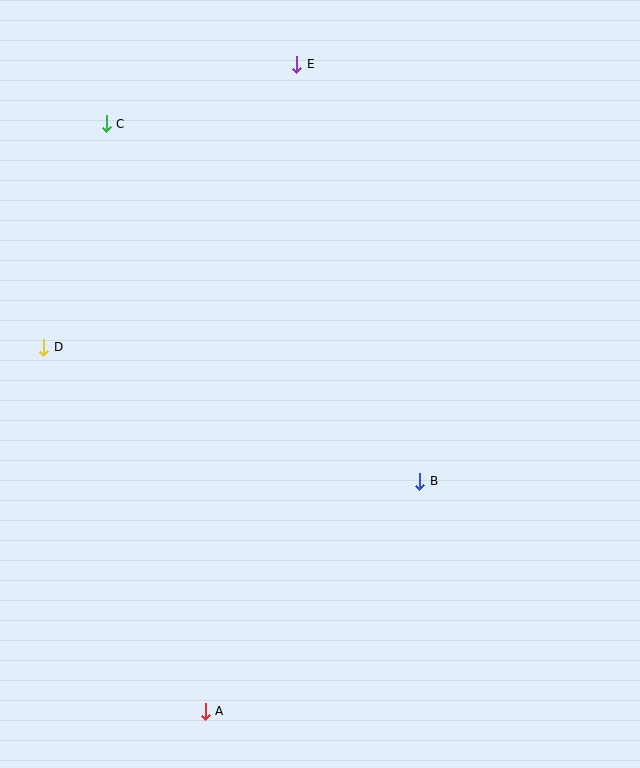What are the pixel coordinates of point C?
Point C is at (106, 124).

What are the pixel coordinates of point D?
Point D is at (44, 347).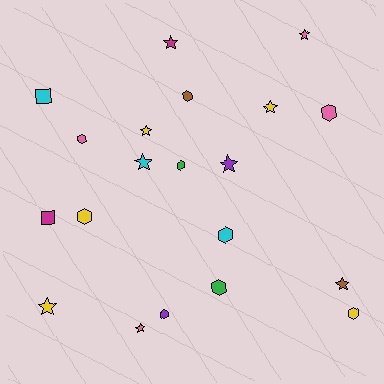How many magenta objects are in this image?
There are 2 magenta objects.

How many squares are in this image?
There are 2 squares.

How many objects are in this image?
There are 20 objects.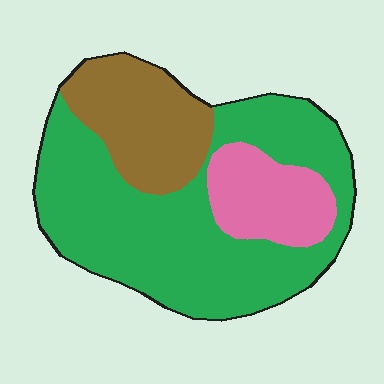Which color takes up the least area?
Pink, at roughly 15%.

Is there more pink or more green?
Green.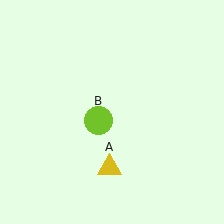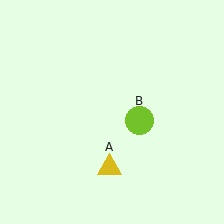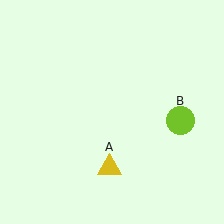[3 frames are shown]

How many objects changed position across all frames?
1 object changed position: lime circle (object B).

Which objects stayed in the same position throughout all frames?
Yellow triangle (object A) remained stationary.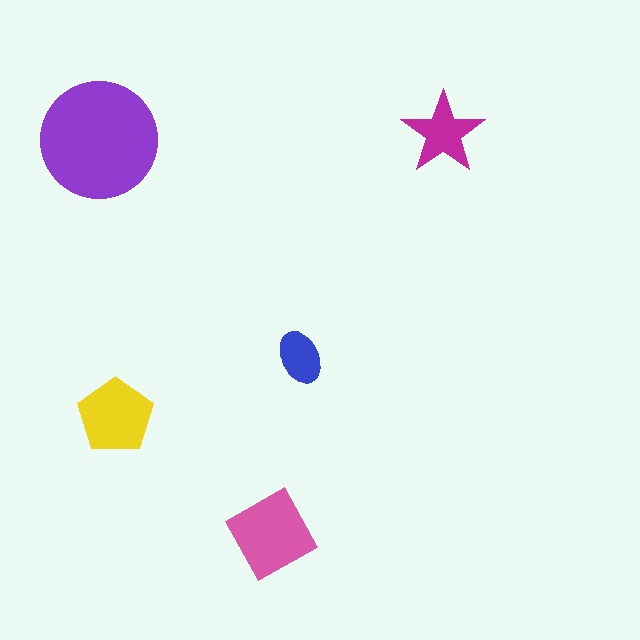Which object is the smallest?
The blue ellipse.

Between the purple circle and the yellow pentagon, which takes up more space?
The purple circle.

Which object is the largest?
The purple circle.